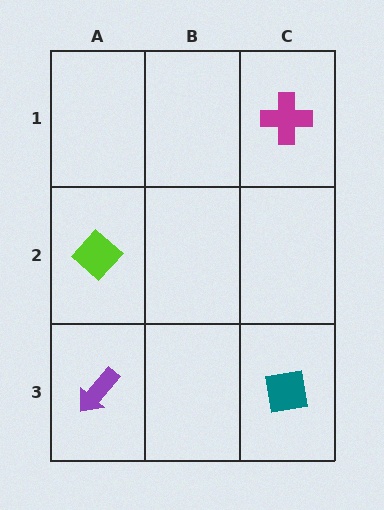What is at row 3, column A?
A purple arrow.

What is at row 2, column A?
A lime diamond.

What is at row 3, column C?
A teal square.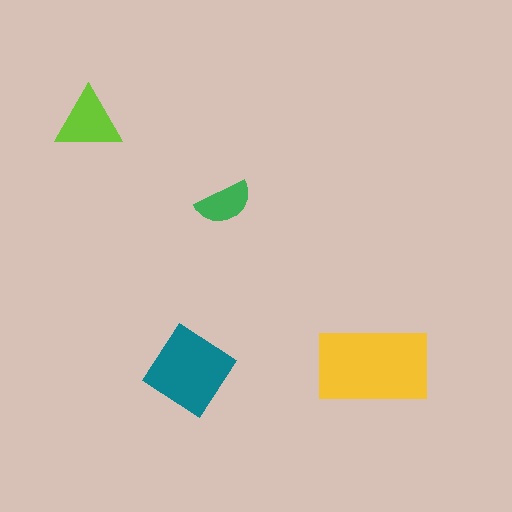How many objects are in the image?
There are 4 objects in the image.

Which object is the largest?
The yellow rectangle.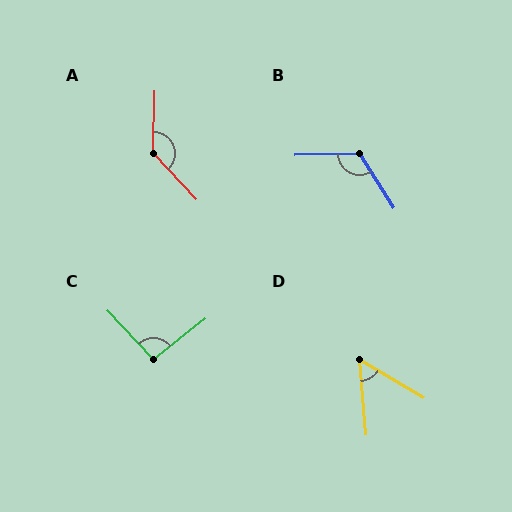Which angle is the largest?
A, at approximately 136 degrees.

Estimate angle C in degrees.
Approximately 94 degrees.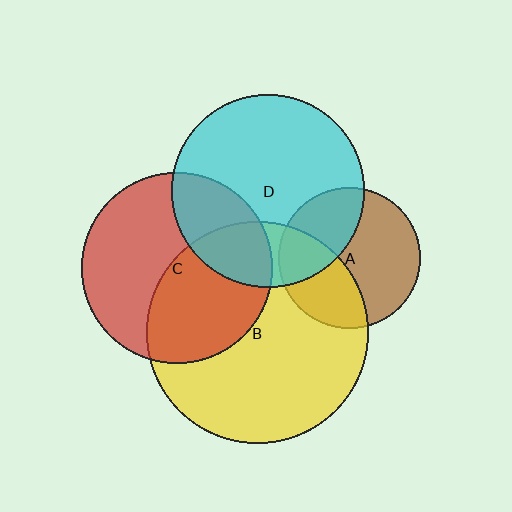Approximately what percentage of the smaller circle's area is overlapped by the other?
Approximately 35%.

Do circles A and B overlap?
Yes.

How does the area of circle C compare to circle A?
Approximately 1.8 times.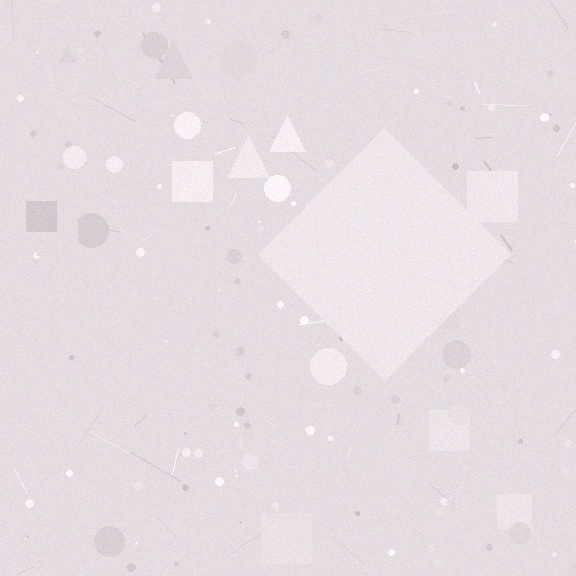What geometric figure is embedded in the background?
A diamond is embedded in the background.